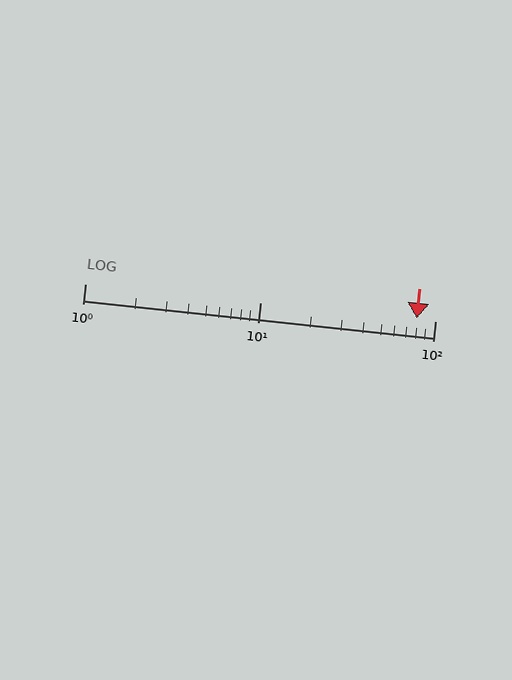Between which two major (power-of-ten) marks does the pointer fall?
The pointer is between 10 and 100.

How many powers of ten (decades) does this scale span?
The scale spans 2 decades, from 1 to 100.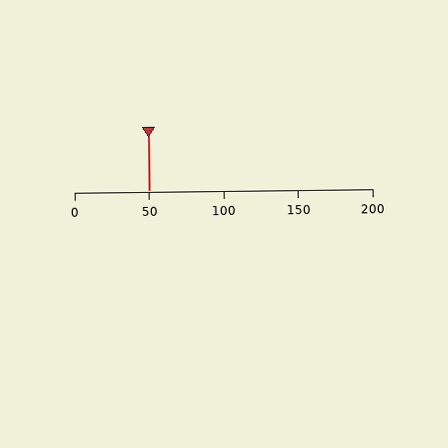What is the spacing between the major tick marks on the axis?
The major ticks are spaced 50 apart.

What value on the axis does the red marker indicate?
The marker indicates approximately 50.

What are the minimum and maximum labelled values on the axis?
The axis runs from 0 to 200.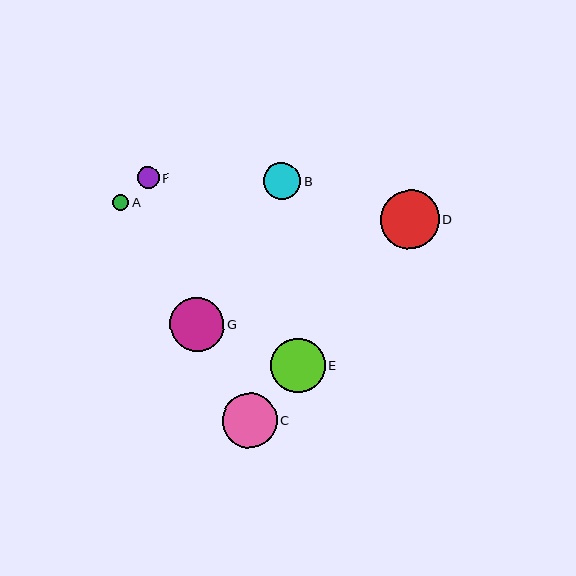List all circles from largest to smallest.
From largest to smallest: D, C, E, G, B, F, A.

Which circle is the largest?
Circle D is the largest with a size of approximately 59 pixels.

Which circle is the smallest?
Circle A is the smallest with a size of approximately 16 pixels.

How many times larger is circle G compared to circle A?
Circle G is approximately 3.4 times the size of circle A.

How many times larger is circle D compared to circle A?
Circle D is approximately 3.7 times the size of circle A.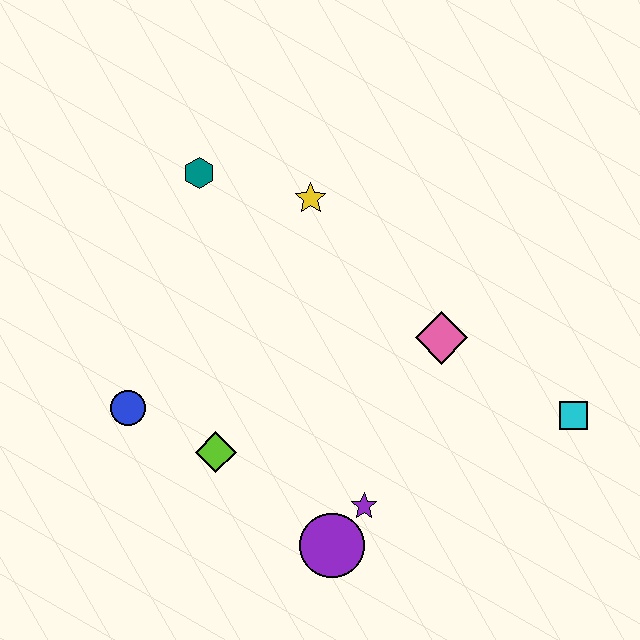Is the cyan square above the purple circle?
Yes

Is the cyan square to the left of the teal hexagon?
No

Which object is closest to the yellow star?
The teal hexagon is closest to the yellow star.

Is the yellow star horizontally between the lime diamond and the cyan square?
Yes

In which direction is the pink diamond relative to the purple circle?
The pink diamond is above the purple circle.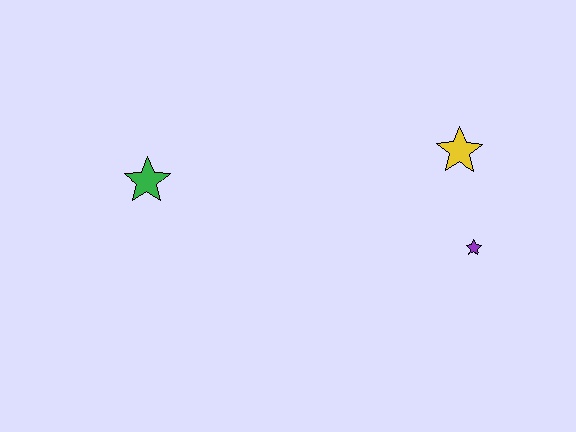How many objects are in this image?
There are 3 objects.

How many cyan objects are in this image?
There are no cyan objects.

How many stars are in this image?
There are 3 stars.